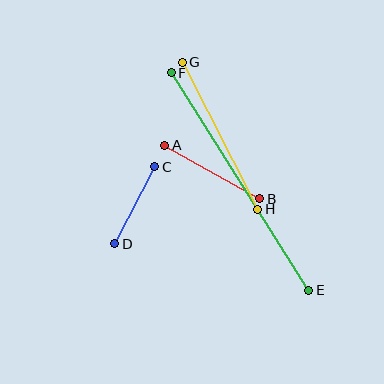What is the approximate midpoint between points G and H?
The midpoint is at approximately (220, 136) pixels.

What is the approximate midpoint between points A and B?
The midpoint is at approximately (212, 172) pixels.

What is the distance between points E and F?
The distance is approximately 257 pixels.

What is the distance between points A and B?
The distance is approximately 109 pixels.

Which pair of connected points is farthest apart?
Points E and F are farthest apart.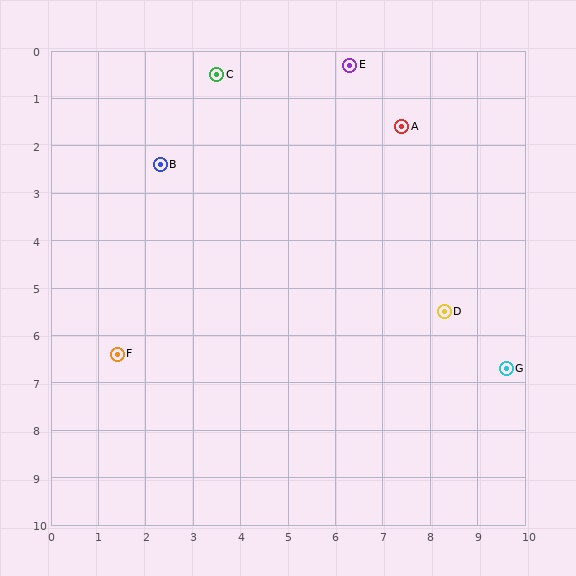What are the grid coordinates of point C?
Point C is at approximately (3.5, 0.5).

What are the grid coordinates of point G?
Point G is at approximately (9.6, 6.7).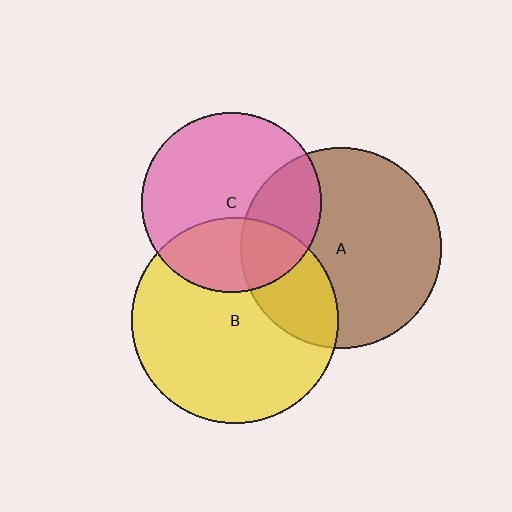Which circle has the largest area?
Circle B (yellow).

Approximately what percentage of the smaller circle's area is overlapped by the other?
Approximately 30%.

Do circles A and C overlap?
Yes.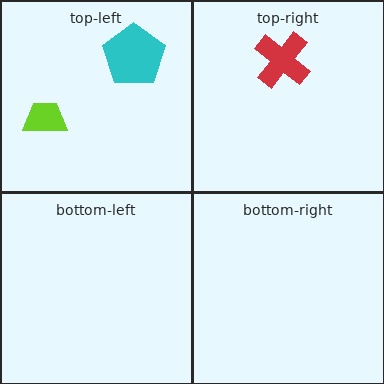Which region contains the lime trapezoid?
The top-left region.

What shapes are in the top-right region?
The red cross.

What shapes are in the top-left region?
The lime trapezoid, the cyan pentagon.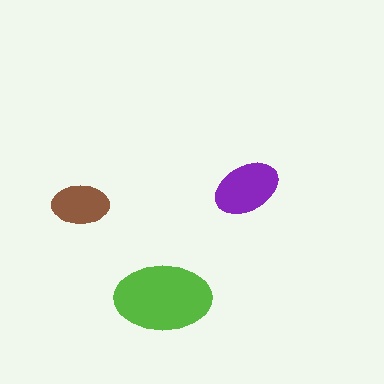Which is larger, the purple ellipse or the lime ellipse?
The lime one.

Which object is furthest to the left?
The brown ellipse is leftmost.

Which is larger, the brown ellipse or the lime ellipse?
The lime one.